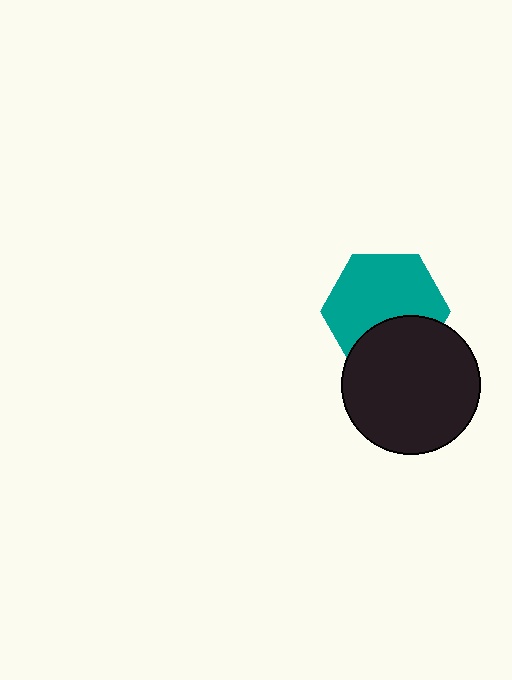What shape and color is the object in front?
The object in front is a black circle.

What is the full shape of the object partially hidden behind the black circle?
The partially hidden object is a teal hexagon.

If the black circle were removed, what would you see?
You would see the complete teal hexagon.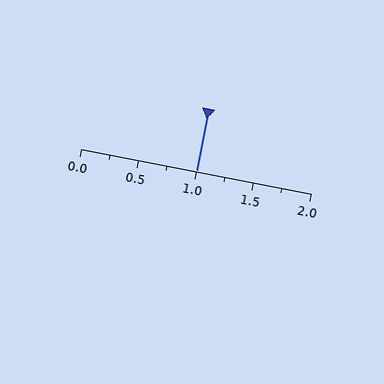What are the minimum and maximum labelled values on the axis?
The axis runs from 0.0 to 2.0.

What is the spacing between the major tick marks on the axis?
The major ticks are spaced 0.5 apart.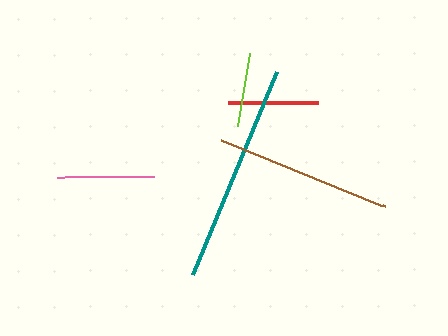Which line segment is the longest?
The teal line is the longest at approximately 220 pixels.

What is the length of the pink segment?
The pink segment is approximately 97 pixels long.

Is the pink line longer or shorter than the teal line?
The teal line is longer than the pink line.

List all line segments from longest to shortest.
From longest to shortest: teal, brown, pink, red, lime.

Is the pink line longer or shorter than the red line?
The pink line is longer than the red line.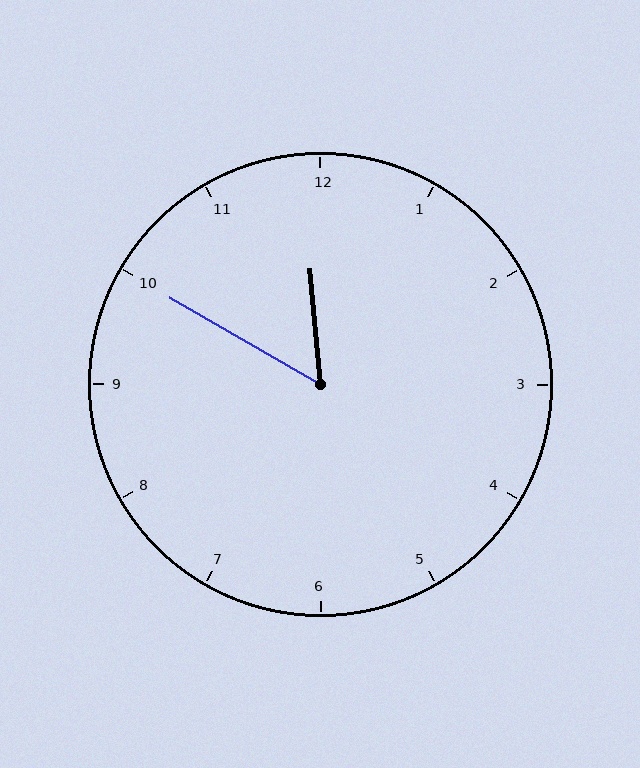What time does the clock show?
11:50.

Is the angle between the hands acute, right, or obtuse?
It is acute.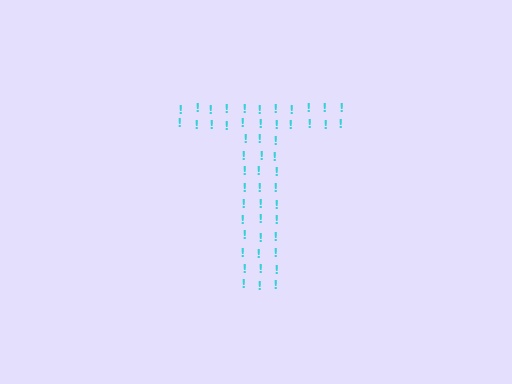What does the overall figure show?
The overall figure shows the letter T.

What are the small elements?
The small elements are exclamation marks.